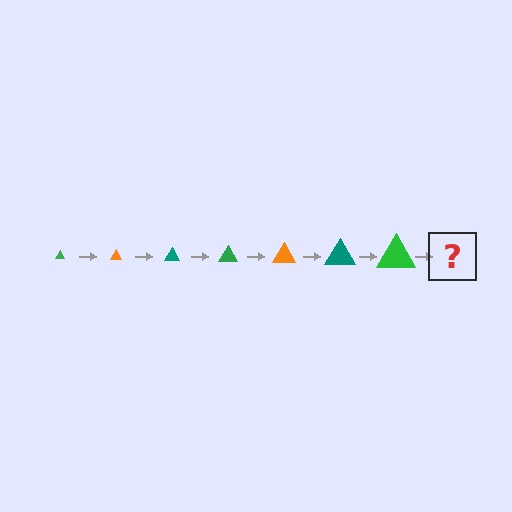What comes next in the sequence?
The next element should be an orange triangle, larger than the previous one.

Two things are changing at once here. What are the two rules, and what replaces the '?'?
The two rules are that the triangle grows larger each step and the color cycles through green, orange, and teal. The '?' should be an orange triangle, larger than the previous one.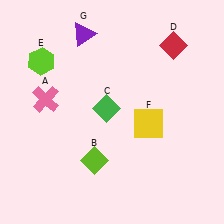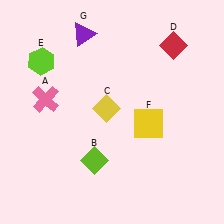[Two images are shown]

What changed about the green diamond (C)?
In Image 1, C is green. In Image 2, it changed to yellow.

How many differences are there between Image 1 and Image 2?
There is 1 difference between the two images.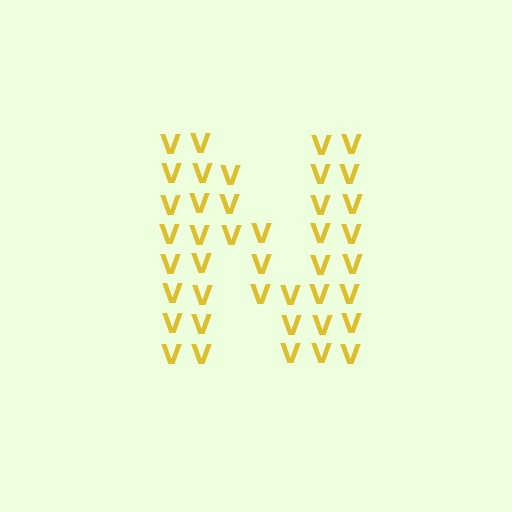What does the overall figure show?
The overall figure shows the letter N.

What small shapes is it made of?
It is made of small letter V's.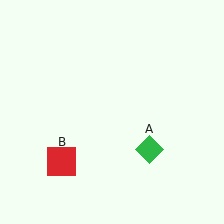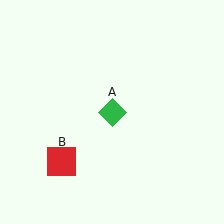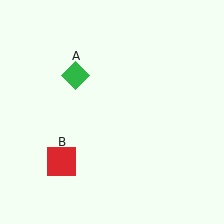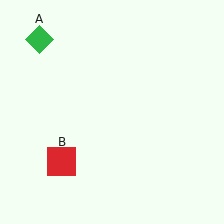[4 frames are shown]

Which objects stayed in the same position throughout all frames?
Red square (object B) remained stationary.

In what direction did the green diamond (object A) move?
The green diamond (object A) moved up and to the left.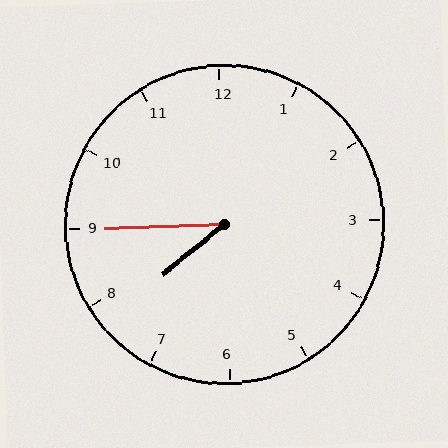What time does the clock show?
7:45.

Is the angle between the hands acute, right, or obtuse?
It is acute.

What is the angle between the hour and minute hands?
Approximately 38 degrees.